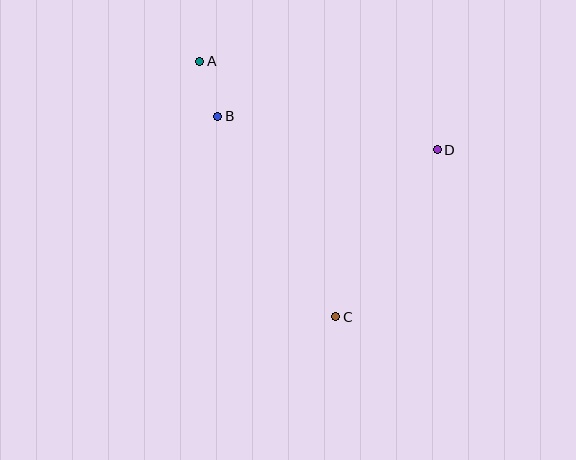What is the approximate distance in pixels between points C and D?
The distance between C and D is approximately 196 pixels.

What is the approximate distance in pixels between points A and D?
The distance between A and D is approximately 253 pixels.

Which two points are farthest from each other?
Points A and C are farthest from each other.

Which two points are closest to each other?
Points A and B are closest to each other.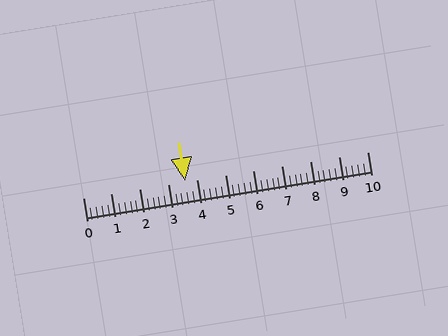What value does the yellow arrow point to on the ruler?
The yellow arrow points to approximately 3.6.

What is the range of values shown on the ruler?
The ruler shows values from 0 to 10.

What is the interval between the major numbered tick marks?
The major tick marks are spaced 1 units apart.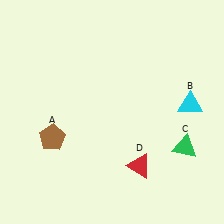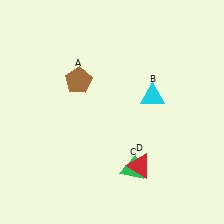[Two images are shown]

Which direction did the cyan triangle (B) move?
The cyan triangle (B) moved left.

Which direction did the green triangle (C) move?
The green triangle (C) moved left.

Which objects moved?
The objects that moved are: the brown pentagon (A), the cyan triangle (B), the green triangle (C).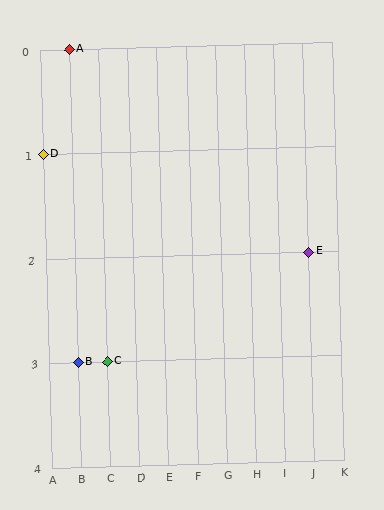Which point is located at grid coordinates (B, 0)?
Point A is at (B, 0).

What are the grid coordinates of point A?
Point A is at grid coordinates (B, 0).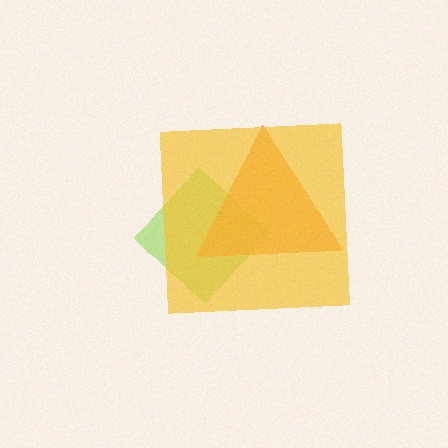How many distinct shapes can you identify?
There are 3 distinct shapes: a lime diamond, an orange triangle, a yellow square.